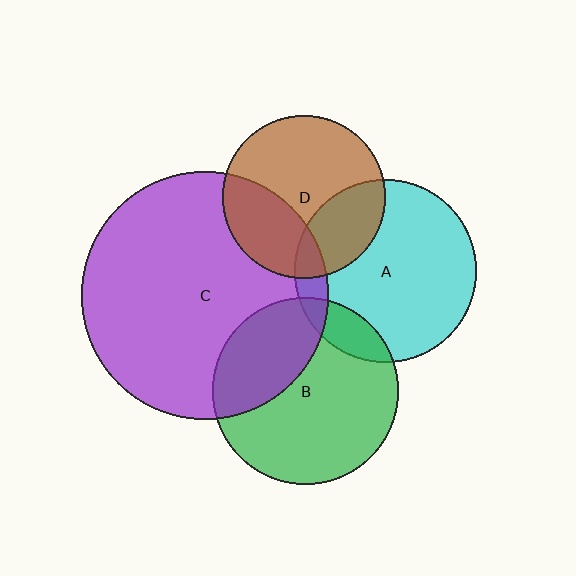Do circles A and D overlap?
Yes.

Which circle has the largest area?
Circle C (purple).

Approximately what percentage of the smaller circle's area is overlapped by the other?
Approximately 30%.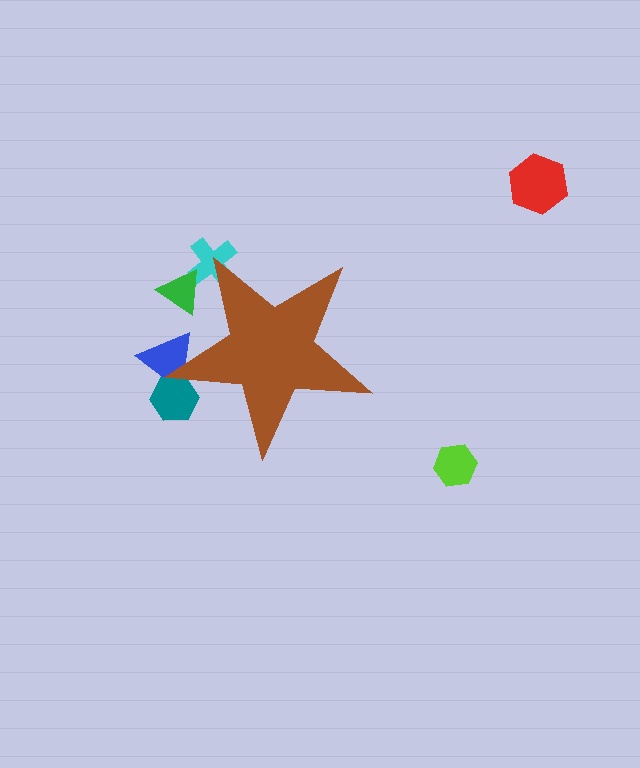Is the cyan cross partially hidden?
Yes, the cyan cross is partially hidden behind the brown star.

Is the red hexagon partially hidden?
No, the red hexagon is fully visible.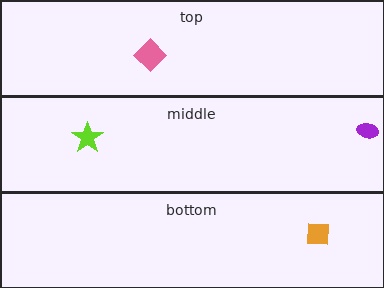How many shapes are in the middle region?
2.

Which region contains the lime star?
The middle region.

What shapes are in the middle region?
The lime star, the purple ellipse.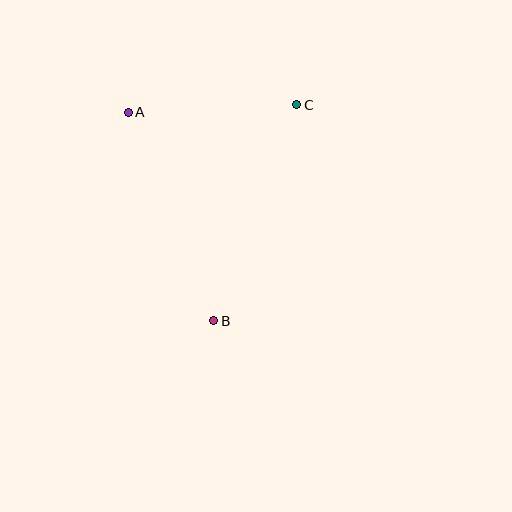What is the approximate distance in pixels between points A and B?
The distance between A and B is approximately 225 pixels.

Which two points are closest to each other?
Points A and C are closest to each other.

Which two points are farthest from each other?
Points B and C are farthest from each other.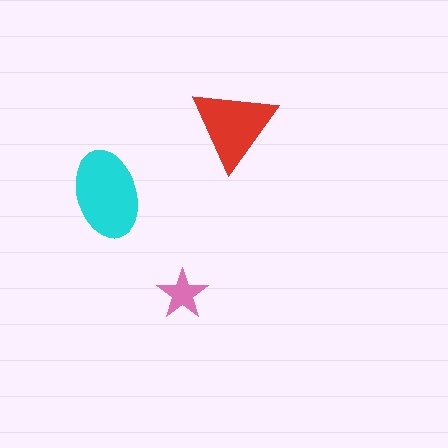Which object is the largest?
The cyan ellipse.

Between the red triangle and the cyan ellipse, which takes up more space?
The cyan ellipse.